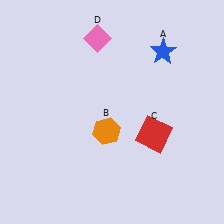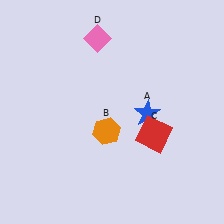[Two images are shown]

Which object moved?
The blue star (A) moved down.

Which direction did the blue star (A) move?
The blue star (A) moved down.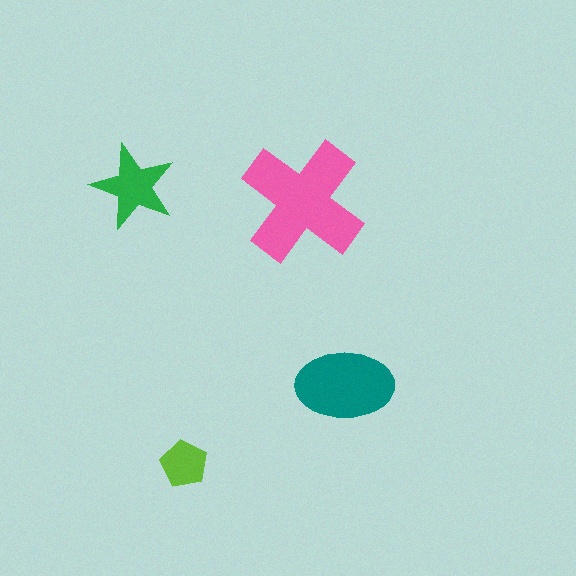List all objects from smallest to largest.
The lime pentagon, the green star, the teal ellipse, the pink cross.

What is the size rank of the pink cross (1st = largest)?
1st.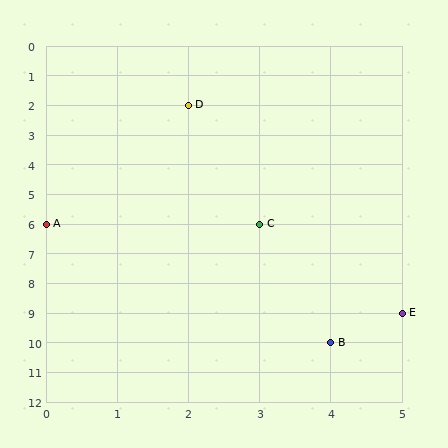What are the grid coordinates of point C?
Point C is at grid coordinates (3, 6).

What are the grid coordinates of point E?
Point E is at grid coordinates (5, 9).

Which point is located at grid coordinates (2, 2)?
Point D is at (2, 2).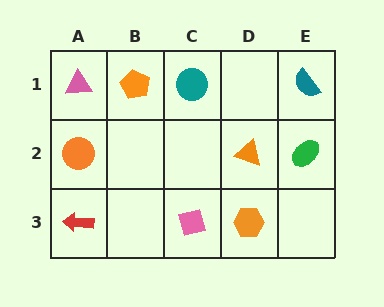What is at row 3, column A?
A red arrow.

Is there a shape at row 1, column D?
No, that cell is empty.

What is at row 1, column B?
An orange pentagon.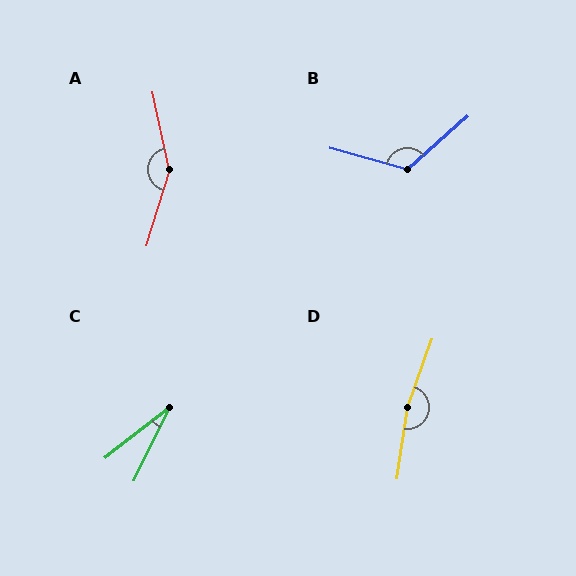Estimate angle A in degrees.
Approximately 151 degrees.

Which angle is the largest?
D, at approximately 168 degrees.